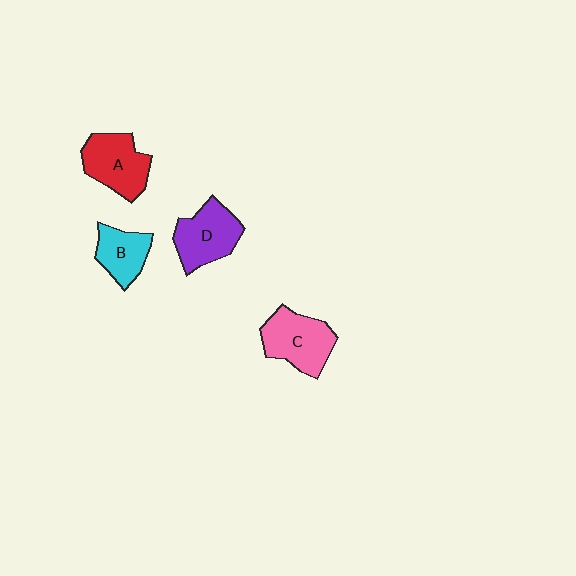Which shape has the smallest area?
Shape B (cyan).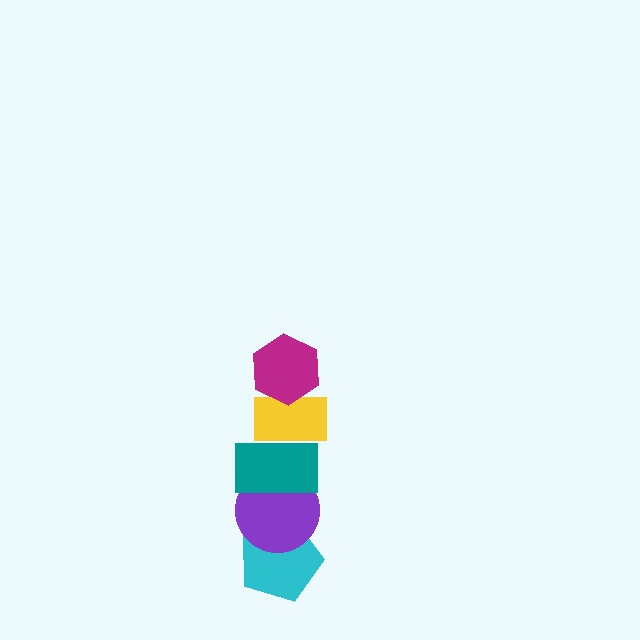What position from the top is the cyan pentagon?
The cyan pentagon is 5th from the top.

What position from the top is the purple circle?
The purple circle is 4th from the top.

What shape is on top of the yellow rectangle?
The magenta hexagon is on top of the yellow rectangle.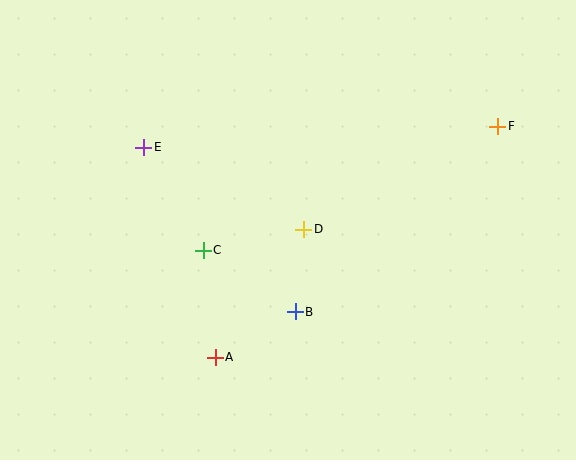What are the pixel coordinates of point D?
Point D is at (304, 229).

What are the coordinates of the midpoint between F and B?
The midpoint between F and B is at (397, 219).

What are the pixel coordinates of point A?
Point A is at (215, 357).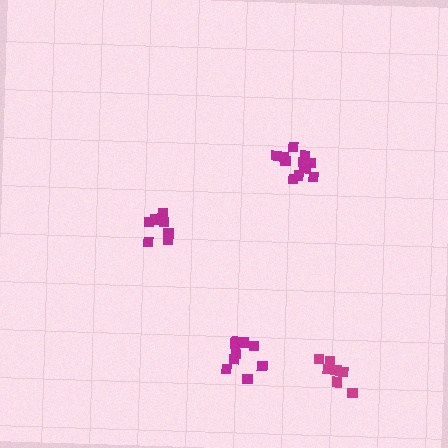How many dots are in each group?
Group 1: 12 dots, Group 2: 8 dots, Group 3: 9 dots, Group 4: 7 dots (36 total).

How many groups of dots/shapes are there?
There are 4 groups.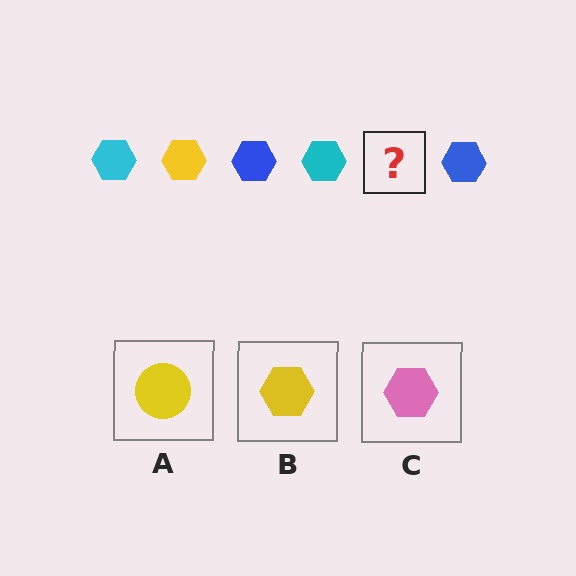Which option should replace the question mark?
Option B.